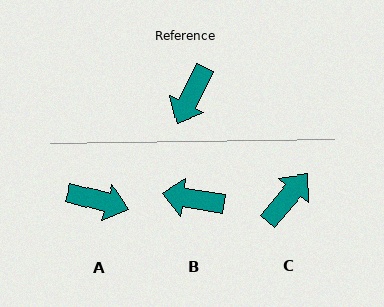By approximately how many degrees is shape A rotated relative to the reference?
Approximately 100 degrees counter-clockwise.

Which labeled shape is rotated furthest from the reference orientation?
C, about 166 degrees away.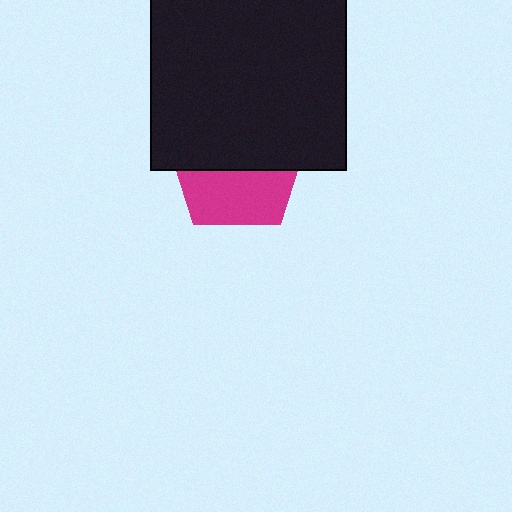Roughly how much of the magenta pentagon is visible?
A small part of it is visible (roughly 43%).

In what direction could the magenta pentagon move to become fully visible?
The magenta pentagon could move down. That would shift it out from behind the black square entirely.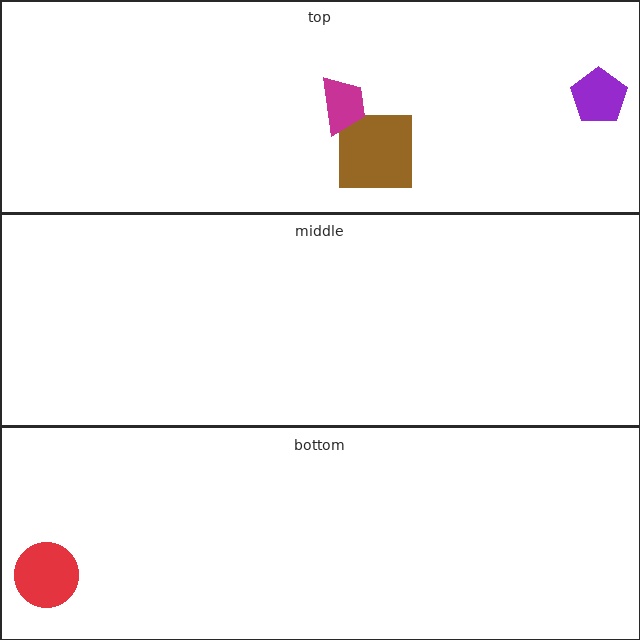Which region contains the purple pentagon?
The top region.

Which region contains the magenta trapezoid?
The top region.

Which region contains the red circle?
The bottom region.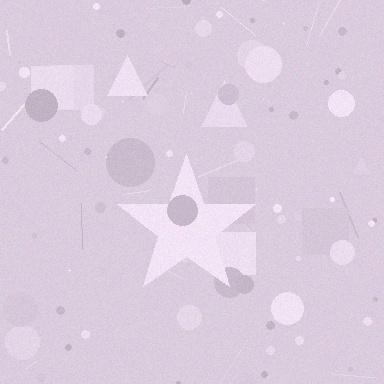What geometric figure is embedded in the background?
A star is embedded in the background.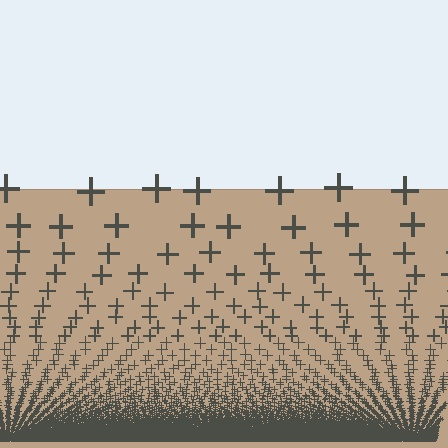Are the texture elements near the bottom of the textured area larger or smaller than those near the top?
Smaller. The gradient is inverted — elements near the bottom are smaller and denser.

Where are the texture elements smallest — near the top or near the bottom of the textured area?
Near the bottom.